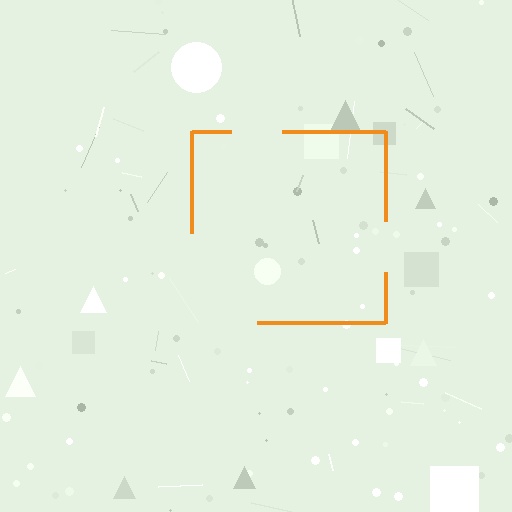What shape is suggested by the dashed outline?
The dashed outline suggests a square.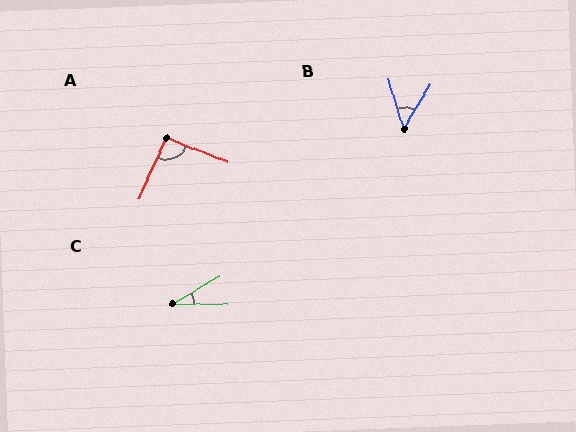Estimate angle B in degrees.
Approximately 48 degrees.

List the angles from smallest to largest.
C (31°), B (48°), A (93°).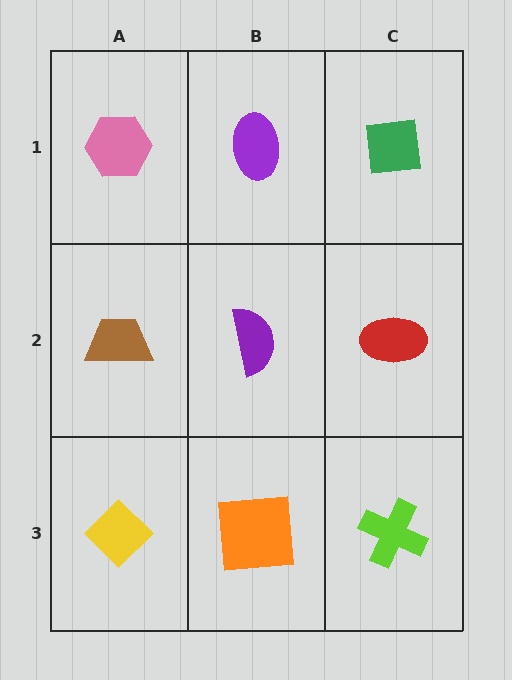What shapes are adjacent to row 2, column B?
A purple ellipse (row 1, column B), an orange square (row 3, column B), a brown trapezoid (row 2, column A), a red ellipse (row 2, column C).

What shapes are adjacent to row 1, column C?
A red ellipse (row 2, column C), a purple ellipse (row 1, column B).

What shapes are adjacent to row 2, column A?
A pink hexagon (row 1, column A), a yellow diamond (row 3, column A), a purple semicircle (row 2, column B).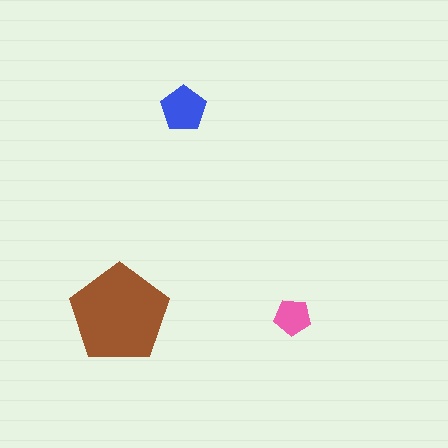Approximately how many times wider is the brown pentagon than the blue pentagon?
About 2 times wider.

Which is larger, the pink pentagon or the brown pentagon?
The brown one.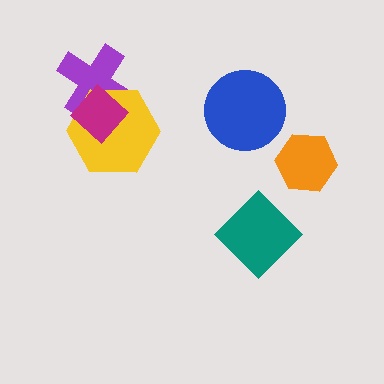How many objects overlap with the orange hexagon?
0 objects overlap with the orange hexagon.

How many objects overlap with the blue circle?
0 objects overlap with the blue circle.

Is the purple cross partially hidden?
Yes, it is partially covered by another shape.